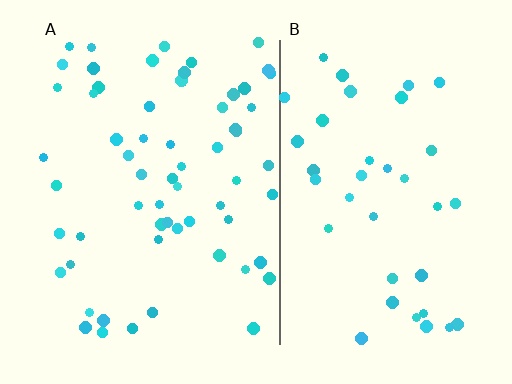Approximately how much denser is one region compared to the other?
Approximately 1.7× — region A over region B.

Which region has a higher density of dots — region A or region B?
A (the left).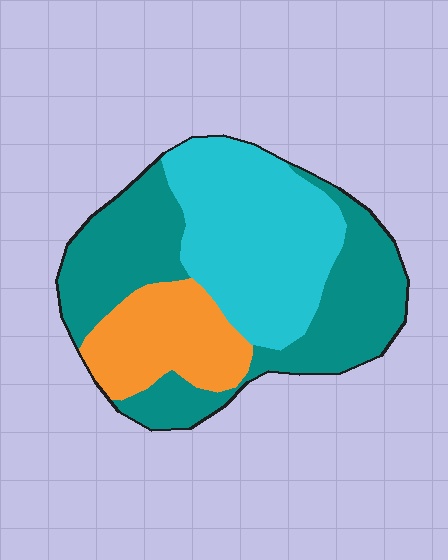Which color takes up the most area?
Teal, at roughly 45%.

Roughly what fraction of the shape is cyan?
Cyan covers 37% of the shape.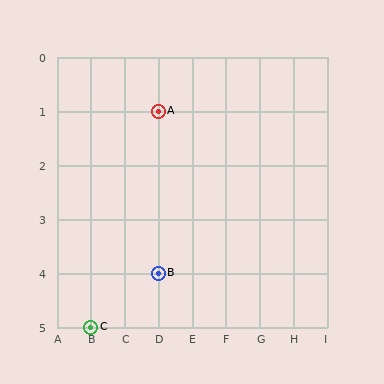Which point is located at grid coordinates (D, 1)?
Point A is at (D, 1).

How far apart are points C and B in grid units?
Points C and B are 2 columns and 1 row apart (about 2.2 grid units diagonally).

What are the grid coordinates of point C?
Point C is at grid coordinates (B, 5).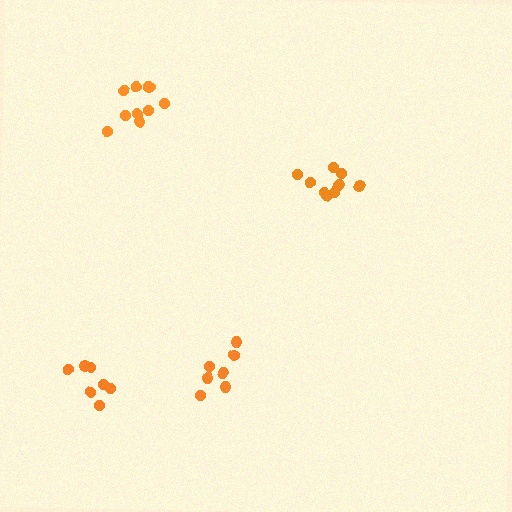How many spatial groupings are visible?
There are 4 spatial groupings.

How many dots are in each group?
Group 1: 10 dots, Group 2: 7 dots, Group 3: 10 dots, Group 4: 7 dots (34 total).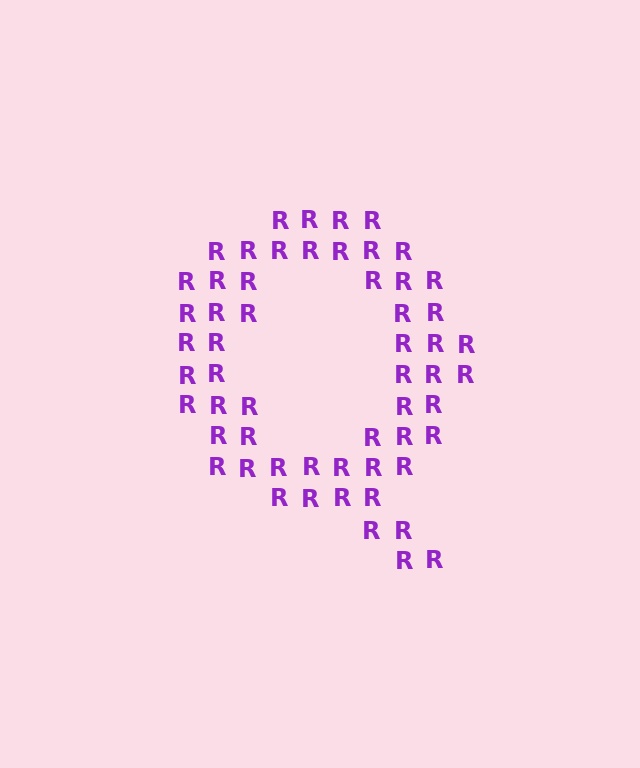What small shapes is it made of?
It is made of small letter R's.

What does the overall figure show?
The overall figure shows the letter Q.